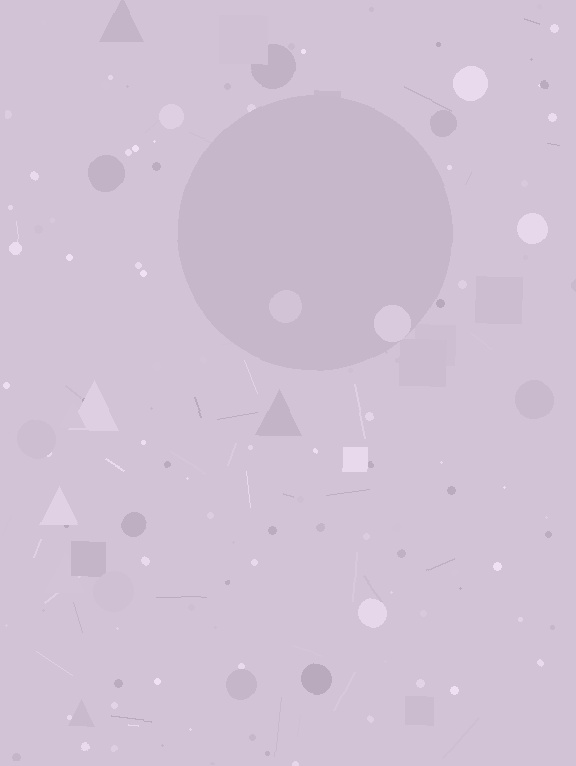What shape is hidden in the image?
A circle is hidden in the image.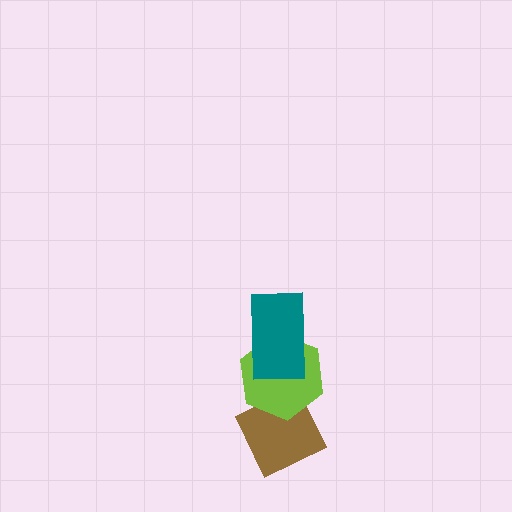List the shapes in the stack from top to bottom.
From top to bottom: the teal rectangle, the lime hexagon, the brown diamond.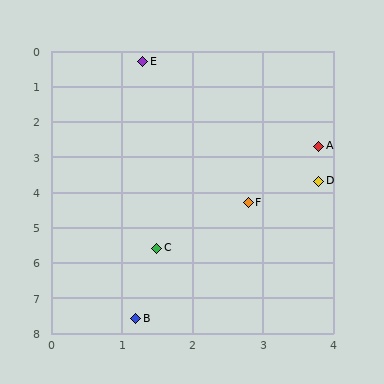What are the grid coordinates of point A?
Point A is at approximately (3.8, 2.7).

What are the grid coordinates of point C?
Point C is at approximately (1.5, 5.6).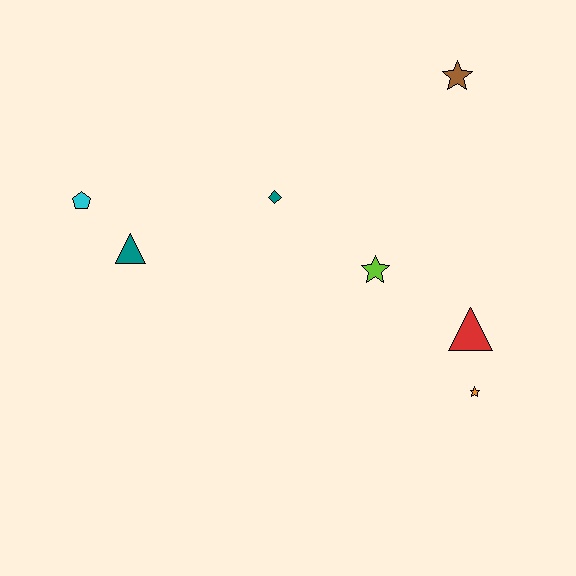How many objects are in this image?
There are 7 objects.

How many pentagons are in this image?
There is 1 pentagon.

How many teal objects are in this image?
There are 2 teal objects.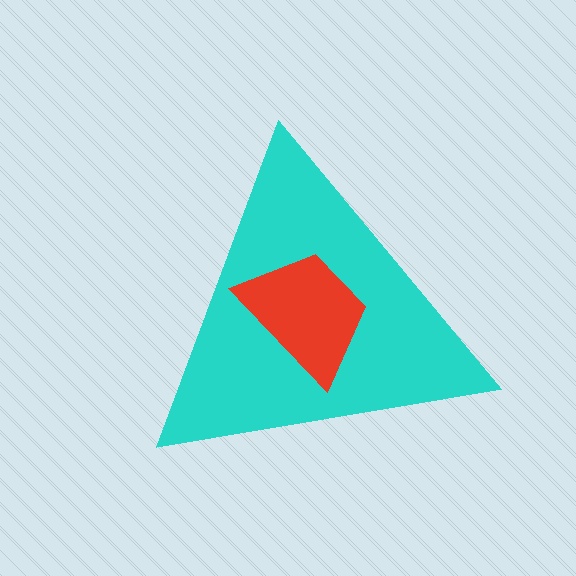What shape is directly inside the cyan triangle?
The red trapezoid.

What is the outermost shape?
The cyan triangle.